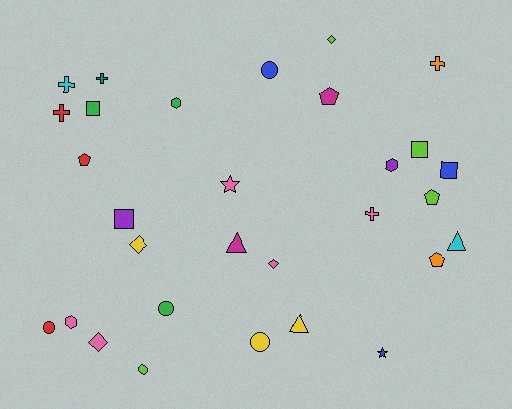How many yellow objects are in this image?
There are 3 yellow objects.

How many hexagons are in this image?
There are 3 hexagons.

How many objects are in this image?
There are 30 objects.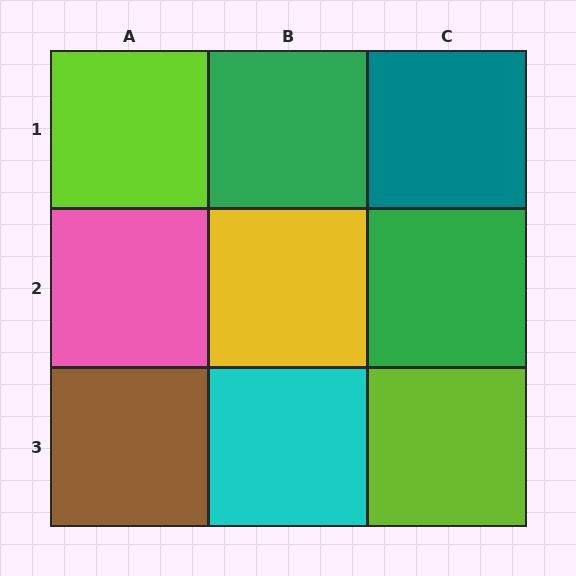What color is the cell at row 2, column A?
Pink.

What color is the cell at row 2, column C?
Green.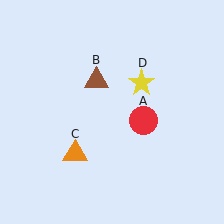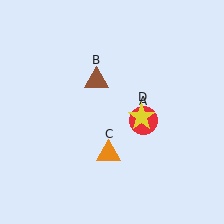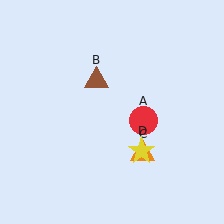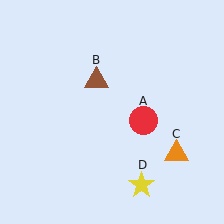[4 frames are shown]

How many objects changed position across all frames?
2 objects changed position: orange triangle (object C), yellow star (object D).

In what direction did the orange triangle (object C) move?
The orange triangle (object C) moved right.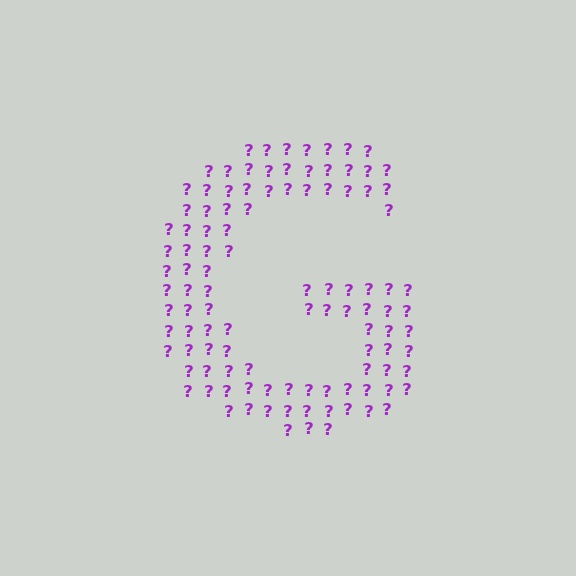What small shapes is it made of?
It is made of small question marks.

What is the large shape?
The large shape is the letter G.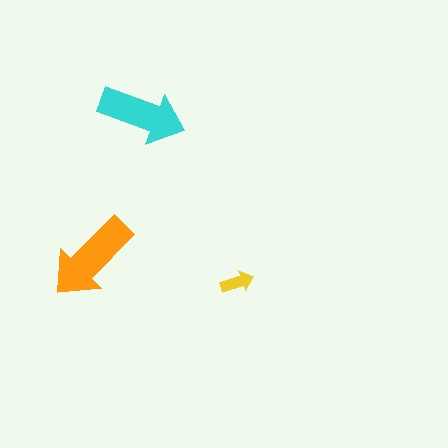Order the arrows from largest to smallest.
the orange one, the cyan one, the yellow one.